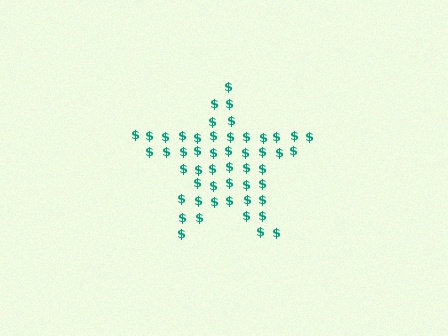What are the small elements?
The small elements are dollar signs.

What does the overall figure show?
The overall figure shows a star.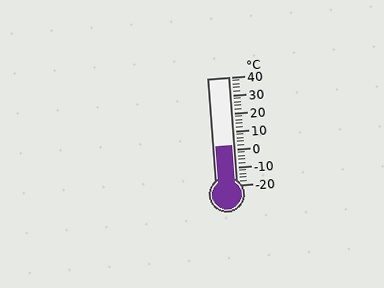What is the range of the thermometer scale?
The thermometer scale ranges from -20°C to 40°C.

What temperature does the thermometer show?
The thermometer shows approximately 2°C.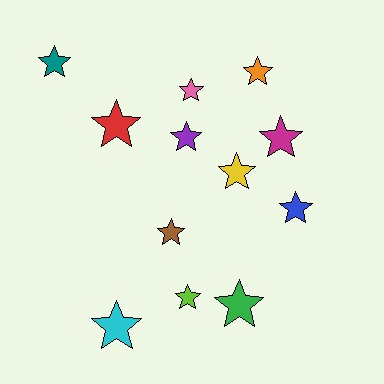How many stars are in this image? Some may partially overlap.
There are 12 stars.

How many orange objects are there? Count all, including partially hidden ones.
There is 1 orange object.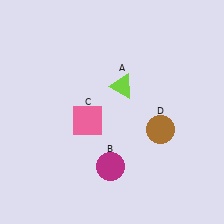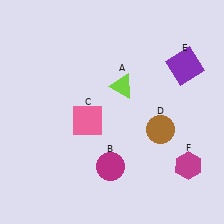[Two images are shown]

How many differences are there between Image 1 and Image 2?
There are 2 differences between the two images.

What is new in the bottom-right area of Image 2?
A magenta hexagon (F) was added in the bottom-right area of Image 2.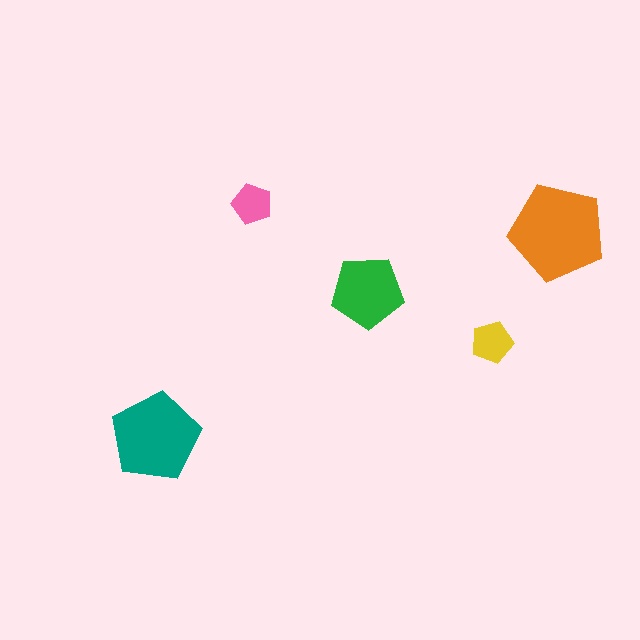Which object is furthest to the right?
The orange pentagon is rightmost.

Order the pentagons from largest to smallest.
the orange one, the teal one, the green one, the yellow one, the pink one.